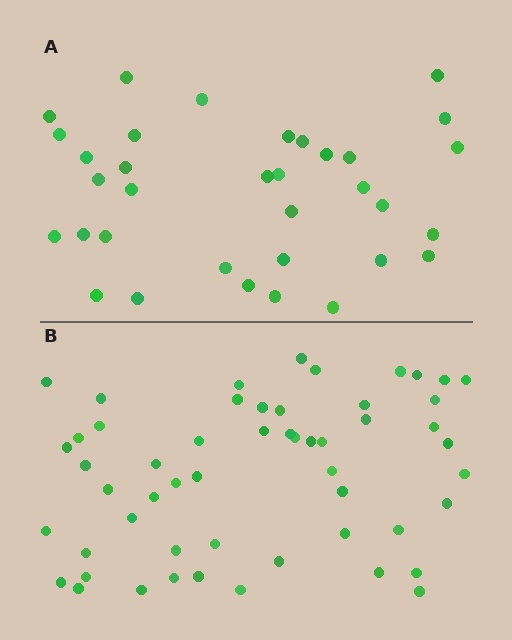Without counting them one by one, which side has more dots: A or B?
Region B (the bottom region) has more dots.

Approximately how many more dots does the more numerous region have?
Region B has approximately 20 more dots than region A.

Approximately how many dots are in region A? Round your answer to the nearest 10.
About 30 dots. (The exact count is 34, which rounds to 30.)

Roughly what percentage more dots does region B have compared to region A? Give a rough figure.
About 60% more.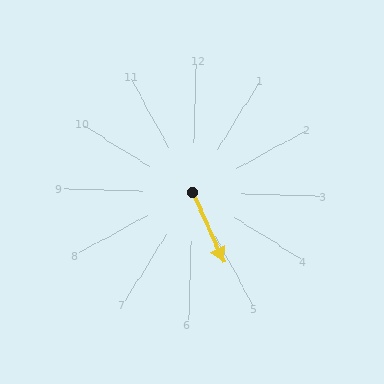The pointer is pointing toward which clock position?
Roughly 5 o'clock.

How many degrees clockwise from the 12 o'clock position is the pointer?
Approximately 154 degrees.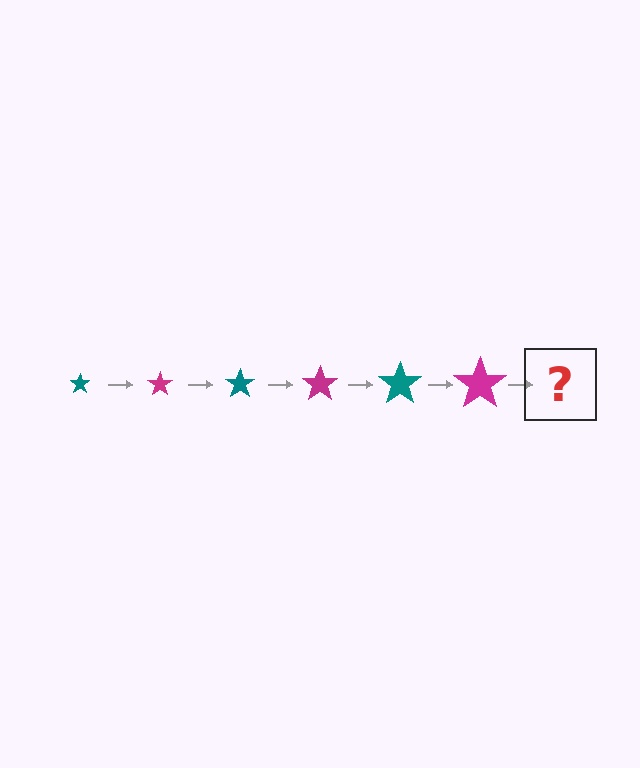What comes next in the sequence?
The next element should be a teal star, larger than the previous one.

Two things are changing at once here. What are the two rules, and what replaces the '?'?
The two rules are that the star grows larger each step and the color cycles through teal and magenta. The '?' should be a teal star, larger than the previous one.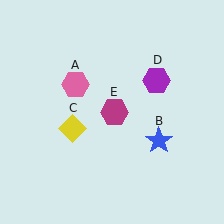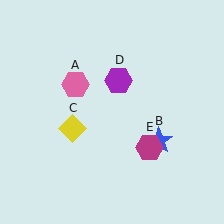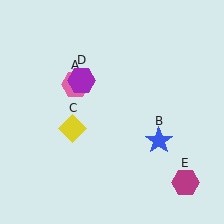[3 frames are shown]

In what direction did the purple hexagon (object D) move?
The purple hexagon (object D) moved left.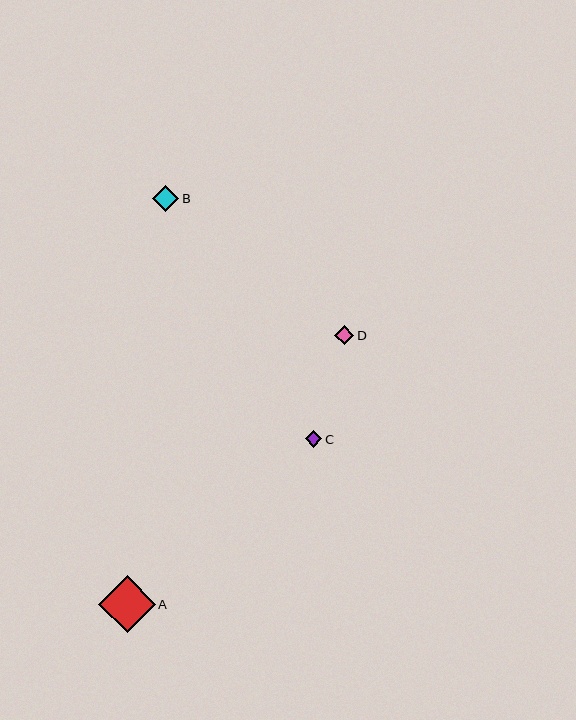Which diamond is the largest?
Diamond A is the largest with a size of approximately 57 pixels.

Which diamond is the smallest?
Diamond C is the smallest with a size of approximately 16 pixels.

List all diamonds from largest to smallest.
From largest to smallest: A, B, D, C.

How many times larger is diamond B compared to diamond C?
Diamond B is approximately 1.7 times the size of diamond C.